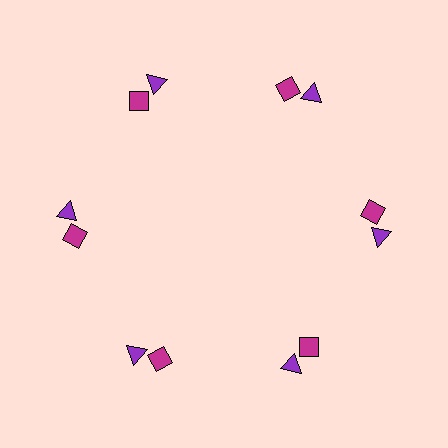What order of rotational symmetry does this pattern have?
This pattern has 6-fold rotational symmetry.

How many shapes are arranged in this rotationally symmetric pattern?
There are 12 shapes, arranged in 6 groups of 2.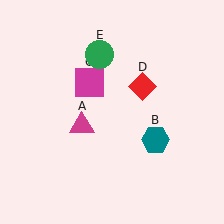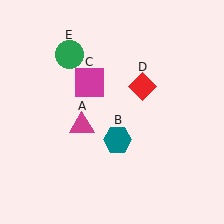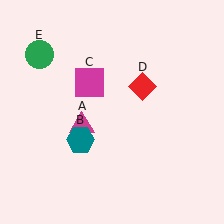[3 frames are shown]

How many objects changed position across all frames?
2 objects changed position: teal hexagon (object B), green circle (object E).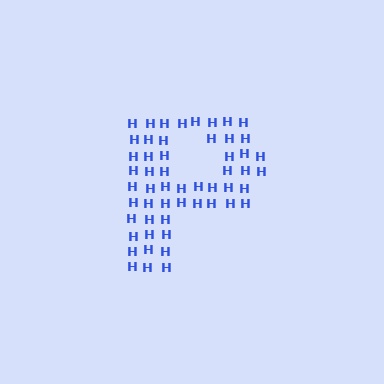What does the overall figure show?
The overall figure shows the letter P.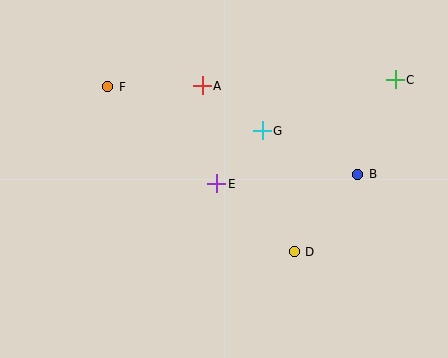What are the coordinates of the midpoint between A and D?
The midpoint between A and D is at (248, 169).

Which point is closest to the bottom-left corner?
Point E is closest to the bottom-left corner.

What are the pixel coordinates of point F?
Point F is at (108, 87).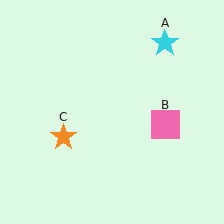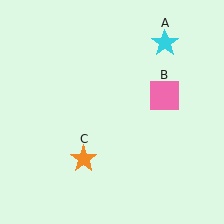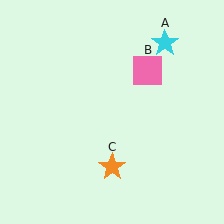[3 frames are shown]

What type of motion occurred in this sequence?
The pink square (object B), orange star (object C) rotated counterclockwise around the center of the scene.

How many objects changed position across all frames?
2 objects changed position: pink square (object B), orange star (object C).